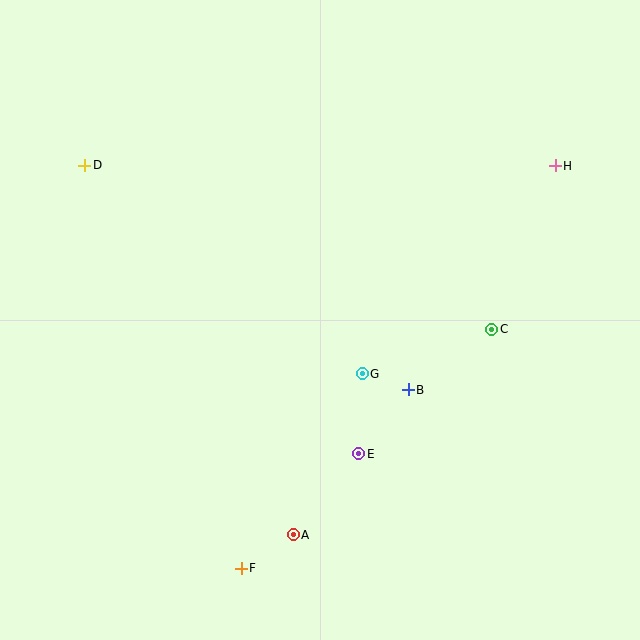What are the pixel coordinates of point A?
Point A is at (293, 535).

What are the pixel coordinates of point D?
Point D is at (85, 165).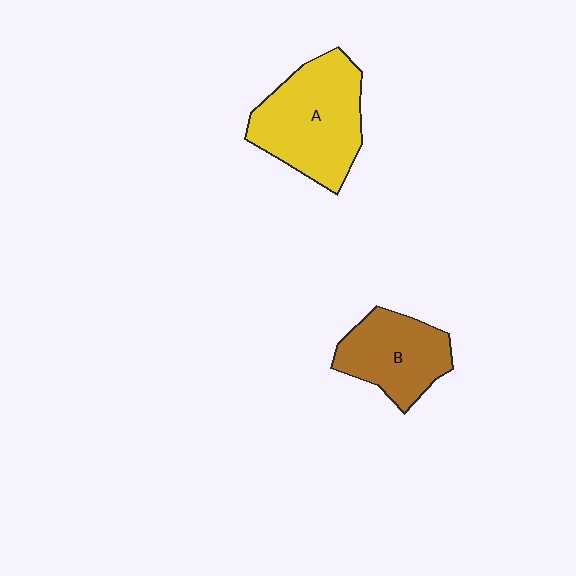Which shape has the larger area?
Shape A (yellow).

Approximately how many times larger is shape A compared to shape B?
Approximately 1.4 times.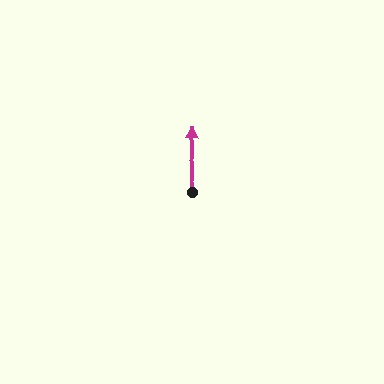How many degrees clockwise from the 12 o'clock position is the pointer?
Approximately 3 degrees.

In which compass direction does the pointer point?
North.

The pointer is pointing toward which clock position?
Roughly 12 o'clock.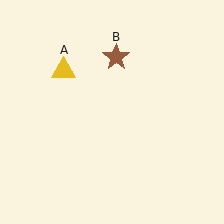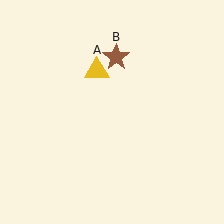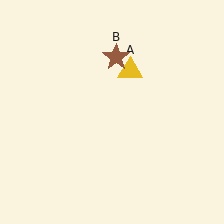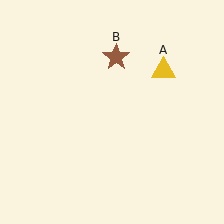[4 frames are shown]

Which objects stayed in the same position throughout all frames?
Brown star (object B) remained stationary.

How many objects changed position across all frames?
1 object changed position: yellow triangle (object A).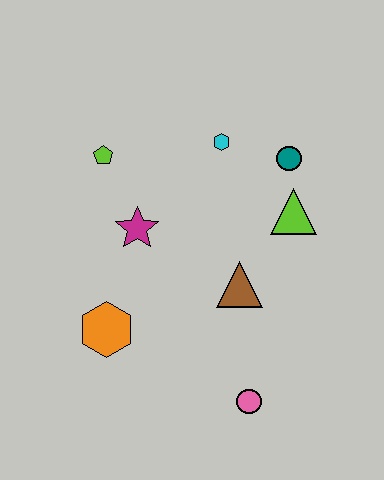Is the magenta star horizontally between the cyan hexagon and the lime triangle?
No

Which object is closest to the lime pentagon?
The magenta star is closest to the lime pentagon.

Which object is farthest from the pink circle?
The lime pentagon is farthest from the pink circle.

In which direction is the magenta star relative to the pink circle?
The magenta star is above the pink circle.